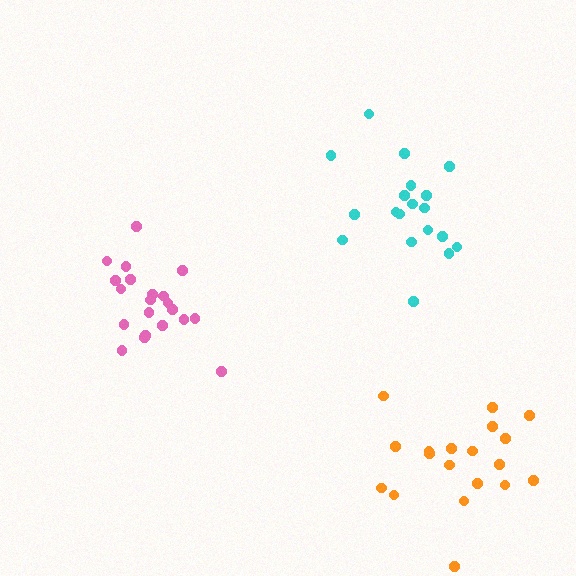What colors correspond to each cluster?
The clusters are colored: orange, cyan, pink.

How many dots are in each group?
Group 1: 19 dots, Group 2: 19 dots, Group 3: 21 dots (59 total).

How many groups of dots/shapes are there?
There are 3 groups.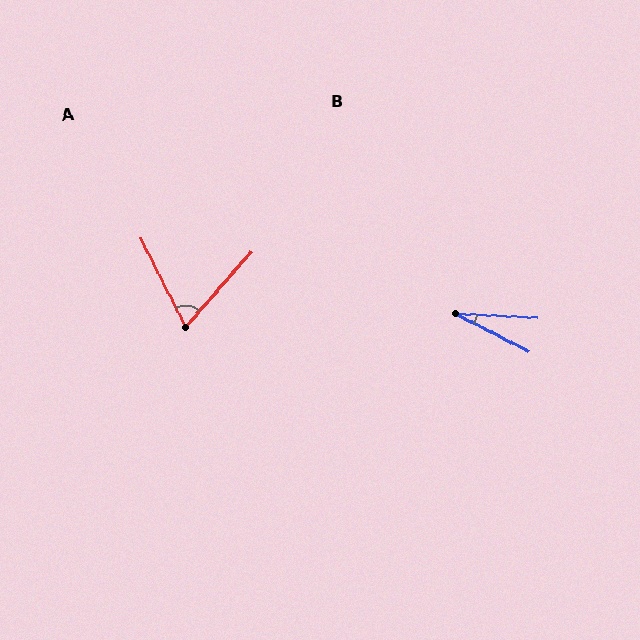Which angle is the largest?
A, at approximately 68 degrees.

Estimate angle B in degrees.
Approximately 25 degrees.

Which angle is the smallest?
B, at approximately 25 degrees.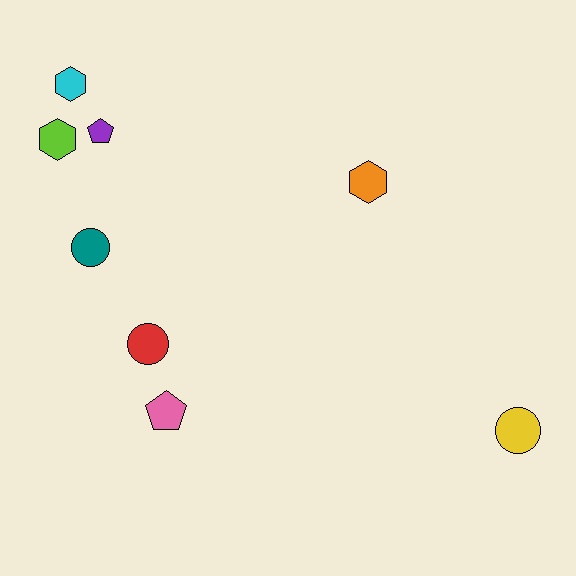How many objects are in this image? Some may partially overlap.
There are 8 objects.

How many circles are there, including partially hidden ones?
There are 3 circles.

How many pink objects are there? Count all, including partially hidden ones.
There is 1 pink object.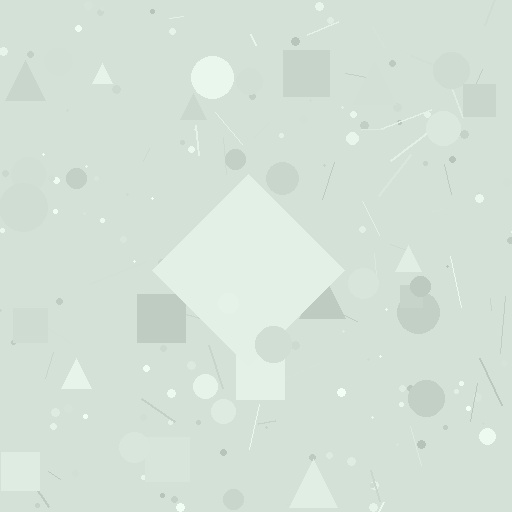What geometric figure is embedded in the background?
A diamond is embedded in the background.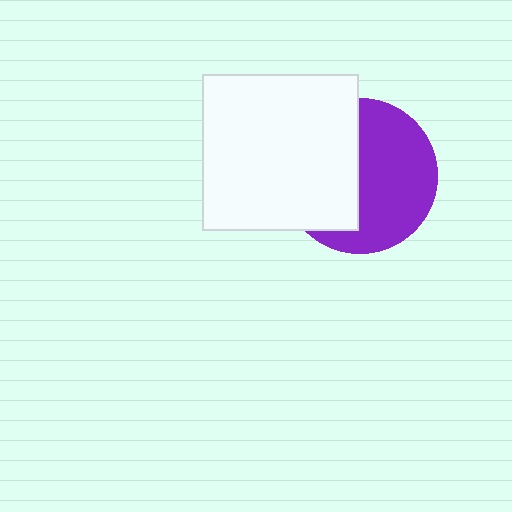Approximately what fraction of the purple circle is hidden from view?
Roughly 45% of the purple circle is hidden behind the white square.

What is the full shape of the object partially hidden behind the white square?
The partially hidden object is a purple circle.